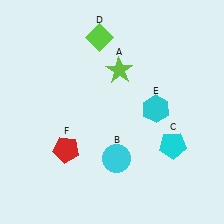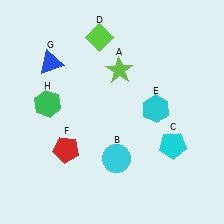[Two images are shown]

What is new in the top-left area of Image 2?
A green hexagon (H) was added in the top-left area of Image 2.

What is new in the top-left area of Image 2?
A blue triangle (G) was added in the top-left area of Image 2.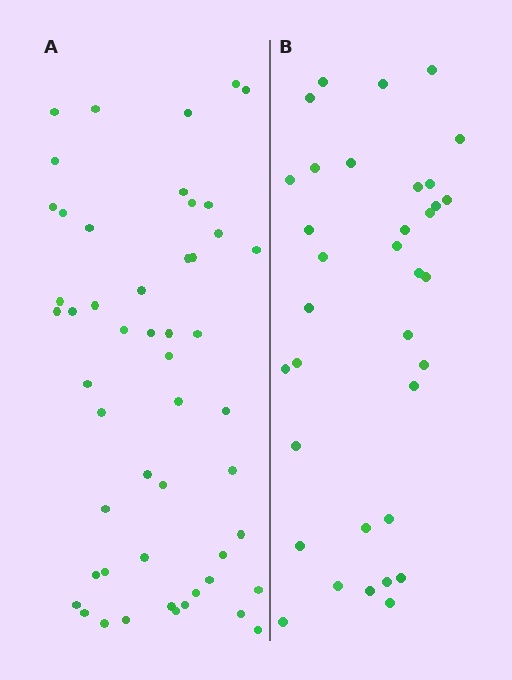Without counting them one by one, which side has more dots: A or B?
Region A (the left region) has more dots.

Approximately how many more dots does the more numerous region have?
Region A has approximately 15 more dots than region B.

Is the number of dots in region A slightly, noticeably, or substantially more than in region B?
Region A has substantially more. The ratio is roughly 1.5 to 1.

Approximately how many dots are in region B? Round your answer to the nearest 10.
About 40 dots. (The exact count is 35, which rounds to 40.)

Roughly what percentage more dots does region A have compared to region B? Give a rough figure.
About 45% more.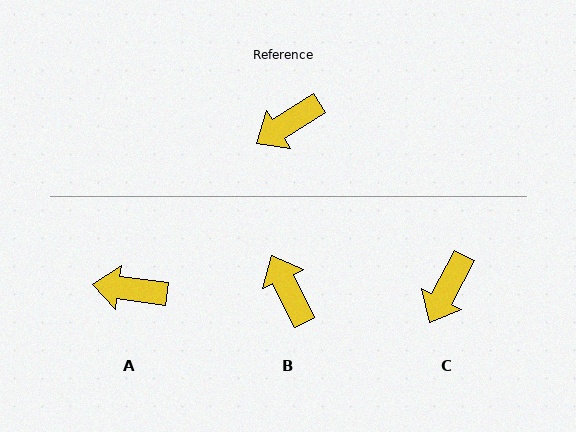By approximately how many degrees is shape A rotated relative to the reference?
Approximately 40 degrees clockwise.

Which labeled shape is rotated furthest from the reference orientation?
B, about 97 degrees away.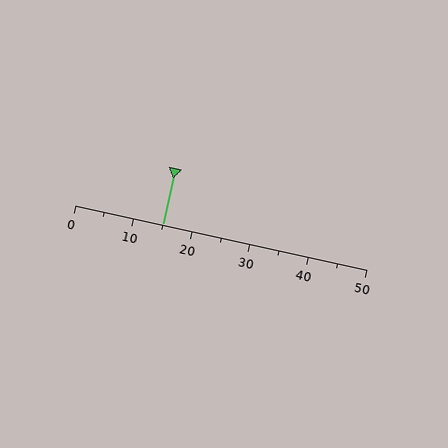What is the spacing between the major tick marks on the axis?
The major ticks are spaced 10 apart.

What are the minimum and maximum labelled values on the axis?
The axis runs from 0 to 50.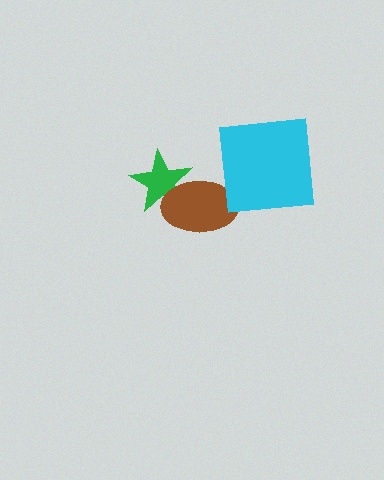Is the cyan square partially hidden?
No, no other shape covers it.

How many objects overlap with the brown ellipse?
1 object overlaps with the brown ellipse.